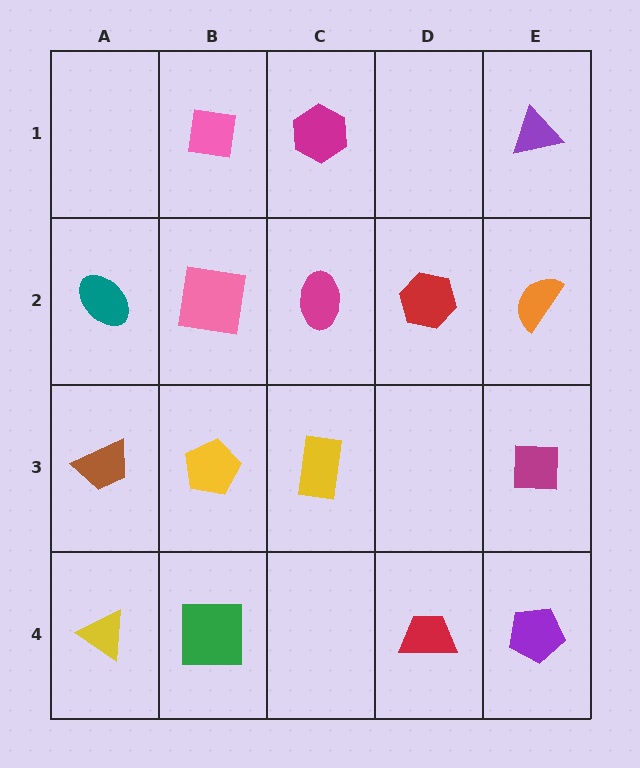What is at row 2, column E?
An orange semicircle.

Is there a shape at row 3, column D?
No, that cell is empty.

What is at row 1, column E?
A purple triangle.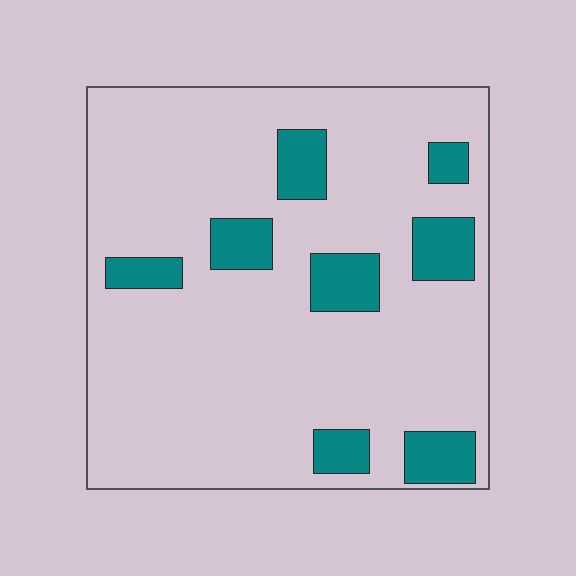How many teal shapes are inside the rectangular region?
8.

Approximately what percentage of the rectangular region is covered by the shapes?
Approximately 15%.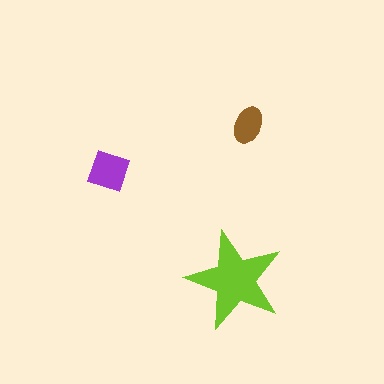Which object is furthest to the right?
The brown ellipse is rightmost.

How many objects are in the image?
There are 3 objects in the image.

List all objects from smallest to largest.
The brown ellipse, the purple diamond, the lime star.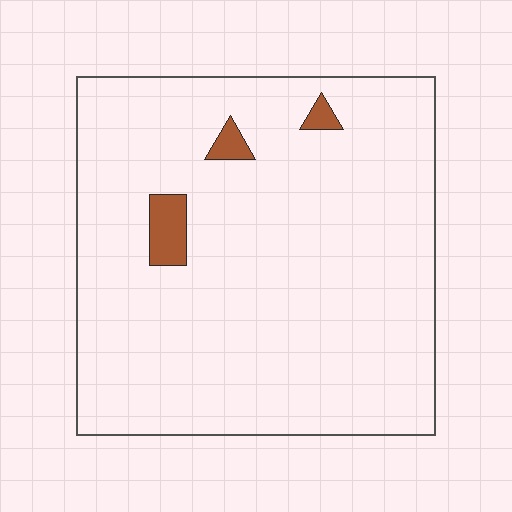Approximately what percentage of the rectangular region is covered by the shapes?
Approximately 5%.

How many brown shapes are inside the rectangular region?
3.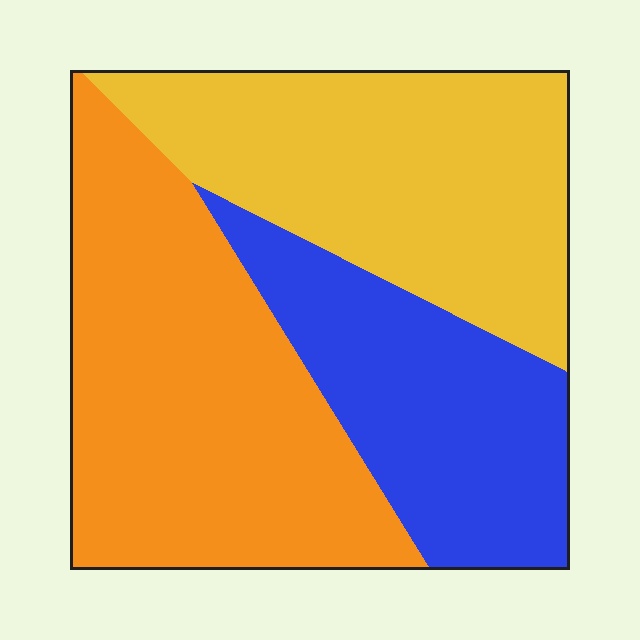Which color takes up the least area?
Blue, at roughly 25%.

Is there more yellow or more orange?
Orange.